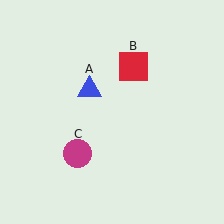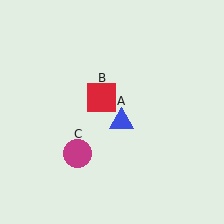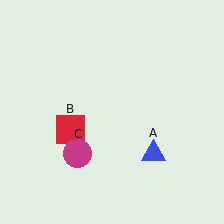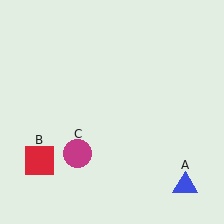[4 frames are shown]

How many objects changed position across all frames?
2 objects changed position: blue triangle (object A), red square (object B).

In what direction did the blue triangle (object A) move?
The blue triangle (object A) moved down and to the right.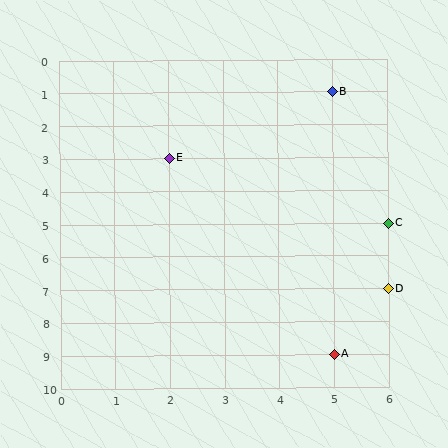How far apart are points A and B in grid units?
Points A and B are 8 rows apart.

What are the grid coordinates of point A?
Point A is at grid coordinates (5, 9).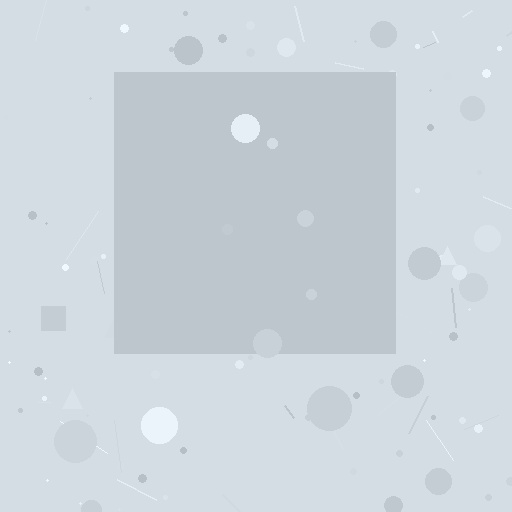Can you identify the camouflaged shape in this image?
The camouflaged shape is a square.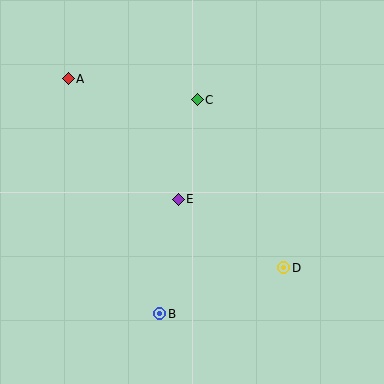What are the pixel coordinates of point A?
Point A is at (68, 79).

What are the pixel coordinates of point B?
Point B is at (160, 314).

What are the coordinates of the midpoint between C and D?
The midpoint between C and D is at (241, 184).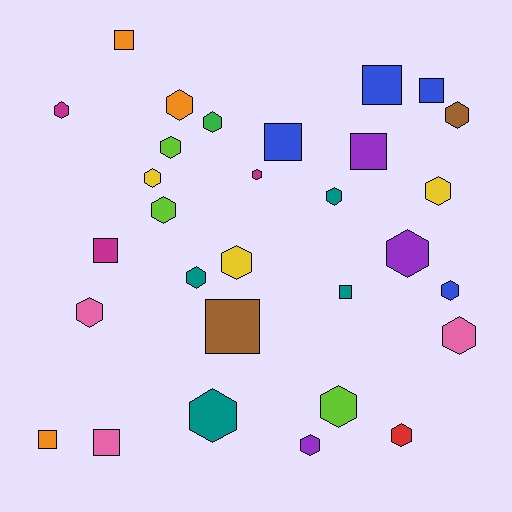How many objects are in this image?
There are 30 objects.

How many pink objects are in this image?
There are 3 pink objects.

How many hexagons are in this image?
There are 20 hexagons.